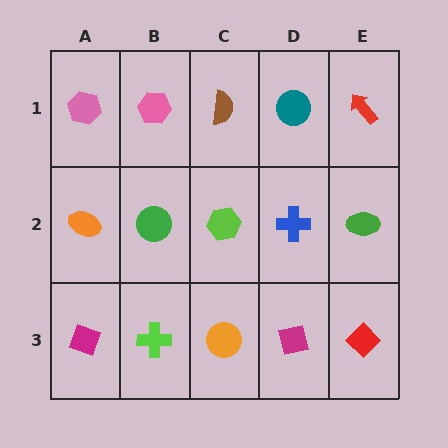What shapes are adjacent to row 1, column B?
A green circle (row 2, column B), a pink hexagon (row 1, column A), a brown semicircle (row 1, column C).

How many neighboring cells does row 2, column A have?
3.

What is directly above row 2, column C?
A brown semicircle.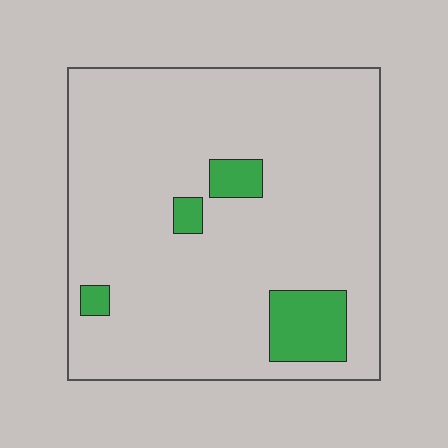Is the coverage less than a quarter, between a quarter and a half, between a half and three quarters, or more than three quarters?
Less than a quarter.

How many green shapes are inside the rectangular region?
4.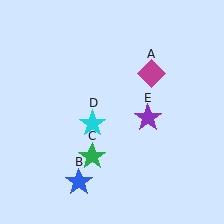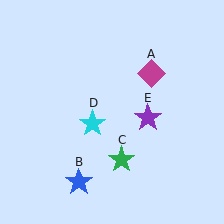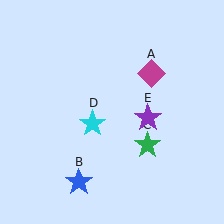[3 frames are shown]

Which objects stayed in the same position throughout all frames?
Magenta diamond (object A) and blue star (object B) and cyan star (object D) and purple star (object E) remained stationary.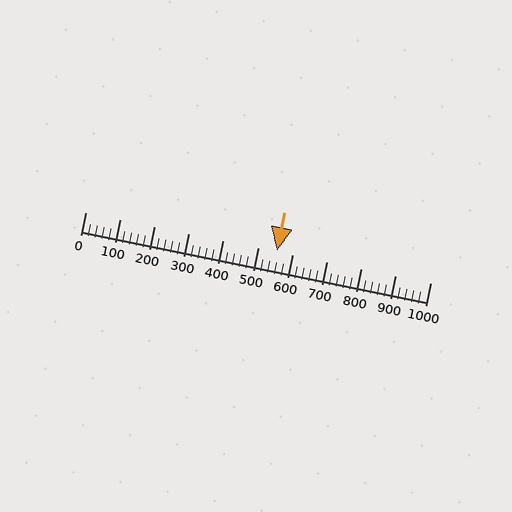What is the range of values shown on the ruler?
The ruler shows values from 0 to 1000.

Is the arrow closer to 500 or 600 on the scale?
The arrow is closer to 600.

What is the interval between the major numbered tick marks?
The major tick marks are spaced 100 units apart.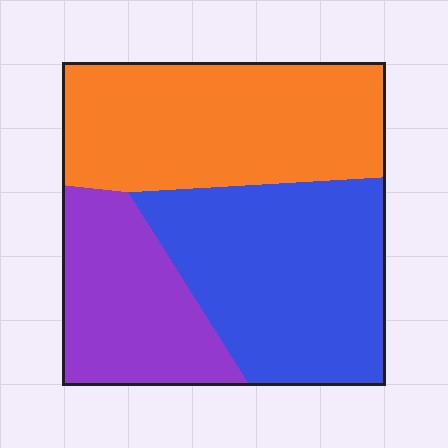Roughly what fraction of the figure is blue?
Blue takes up between a third and a half of the figure.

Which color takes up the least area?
Purple, at roughly 25%.